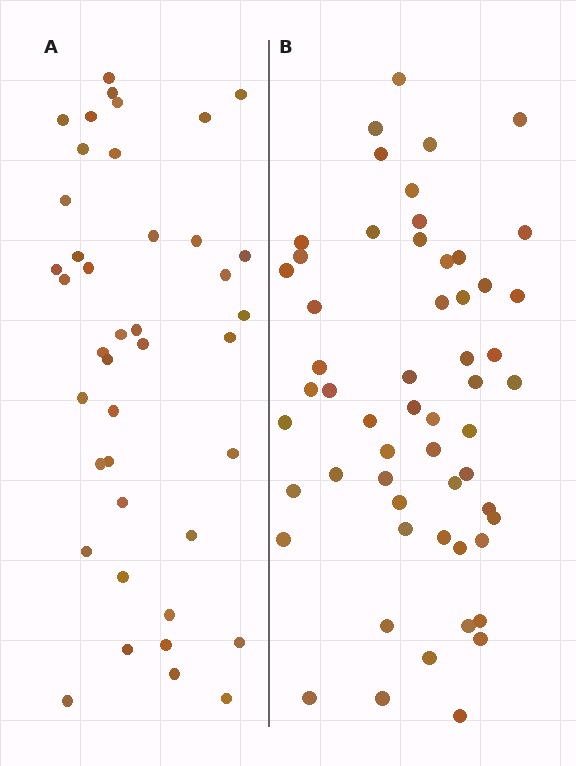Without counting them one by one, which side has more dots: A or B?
Region B (the right region) has more dots.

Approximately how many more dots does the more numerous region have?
Region B has approximately 15 more dots than region A.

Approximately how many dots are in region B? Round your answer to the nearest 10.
About 60 dots. (The exact count is 56, which rounds to 60.)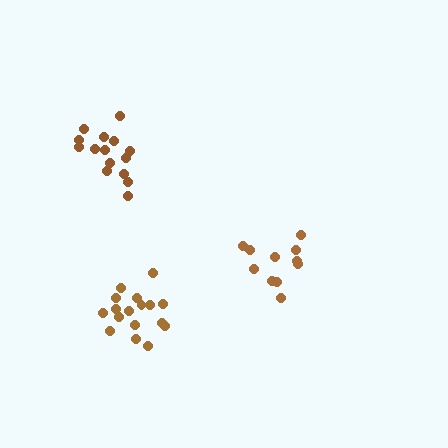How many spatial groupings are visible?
There are 3 spatial groupings.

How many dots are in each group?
Group 1: 17 dots, Group 2: 15 dots, Group 3: 11 dots (43 total).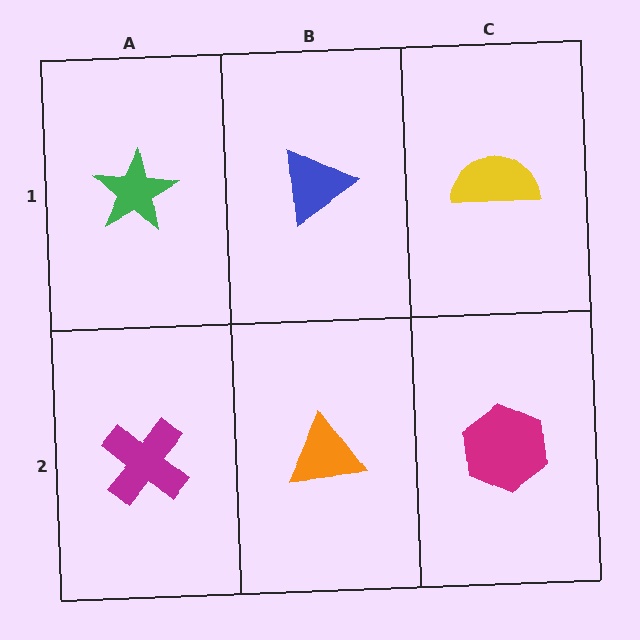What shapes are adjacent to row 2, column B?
A blue triangle (row 1, column B), a magenta cross (row 2, column A), a magenta hexagon (row 2, column C).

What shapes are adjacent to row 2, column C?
A yellow semicircle (row 1, column C), an orange triangle (row 2, column B).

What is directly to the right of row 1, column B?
A yellow semicircle.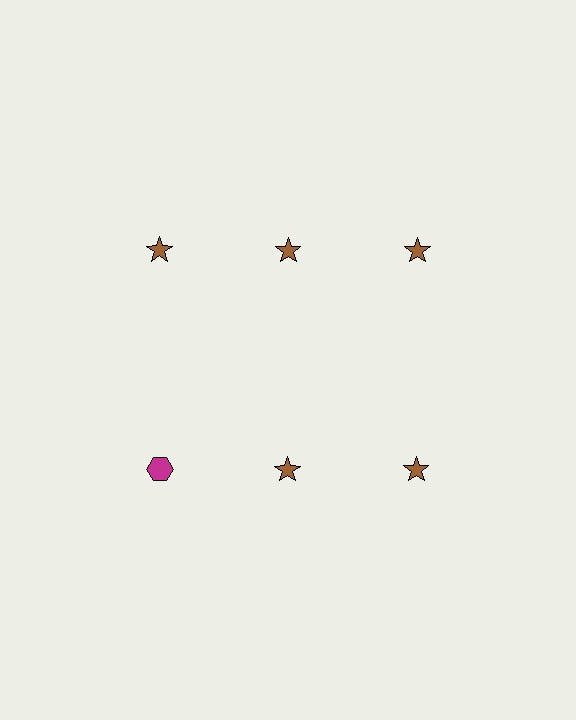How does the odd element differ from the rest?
It differs in both color (magenta instead of brown) and shape (hexagon instead of star).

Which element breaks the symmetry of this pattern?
The magenta hexagon in the second row, leftmost column breaks the symmetry. All other shapes are brown stars.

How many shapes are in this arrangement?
There are 6 shapes arranged in a grid pattern.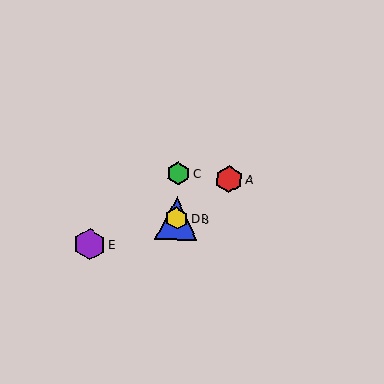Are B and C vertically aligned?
Yes, both are at x≈177.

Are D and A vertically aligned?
No, D is at x≈177 and A is at x≈229.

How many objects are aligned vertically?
3 objects (B, C, D) are aligned vertically.